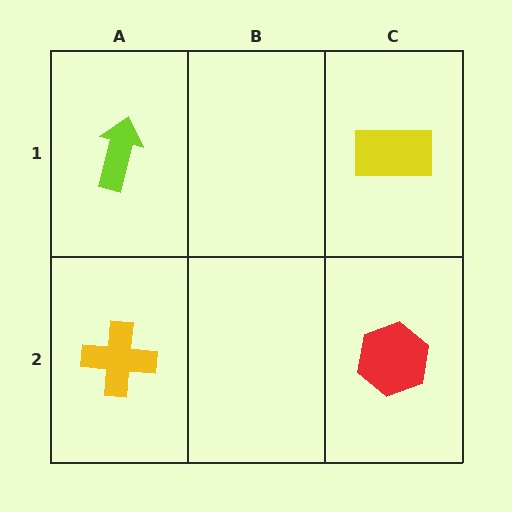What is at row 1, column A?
A lime arrow.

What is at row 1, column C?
A yellow rectangle.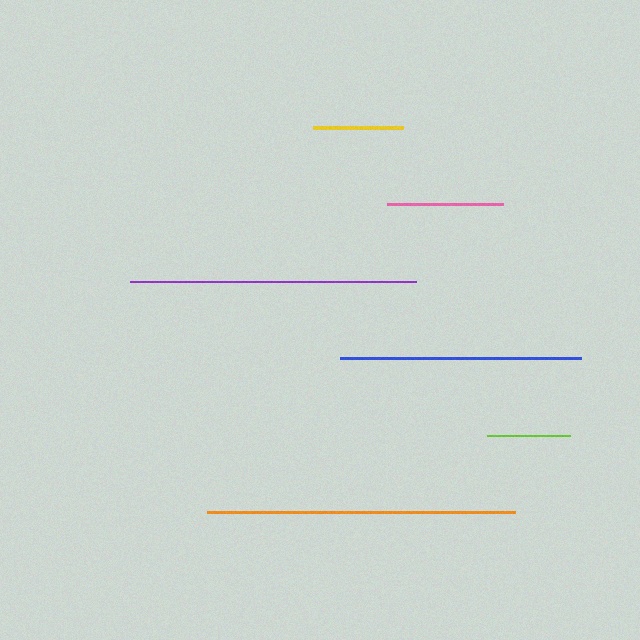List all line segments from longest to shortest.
From longest to shortest: orange, purple, blue, pink, yellow, lime.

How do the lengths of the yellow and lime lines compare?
The yellow and lime lines are approximately the same length.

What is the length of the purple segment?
The purple segment is approximately 286 pixels long.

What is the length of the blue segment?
The blue segment is approximately 242 pixels long.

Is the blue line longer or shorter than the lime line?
The blue line is longer than the lime line.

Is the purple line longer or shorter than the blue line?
The purple line is longer than the blue line.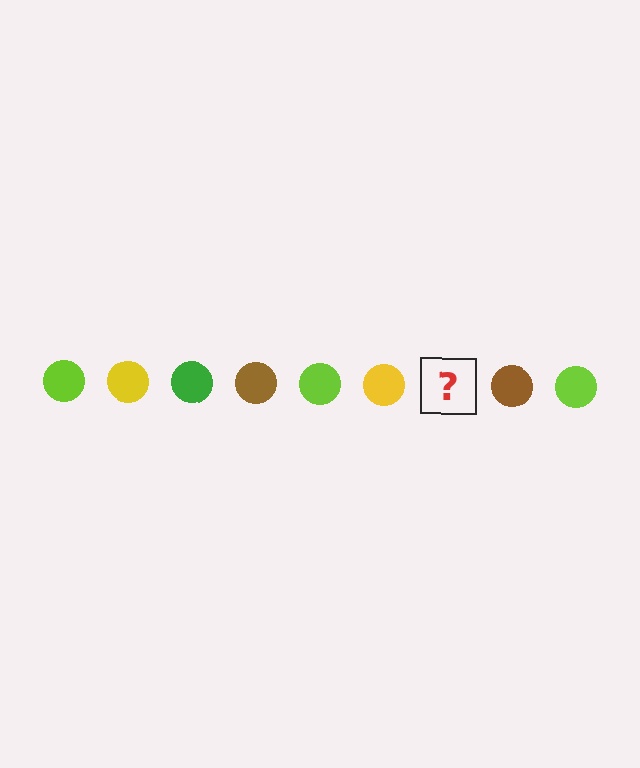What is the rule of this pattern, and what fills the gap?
The rule is that the pattern cycles through lime, yellow, green, brown circles. The gap should be filled with a green circle.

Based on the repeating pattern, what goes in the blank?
The blank should be a green circle.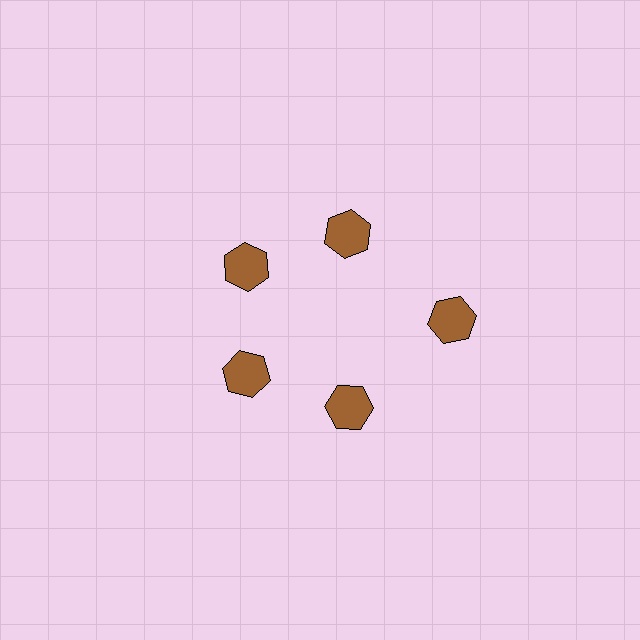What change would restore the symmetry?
The symmetry would be restored by moving it inward, back onto the ring so that all 5 hexagons sit at equal angles and equal distance from the center.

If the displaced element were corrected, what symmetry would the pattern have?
It would have 5-fold rotational symmetry — the pattern would map onto itself every 72 degrees.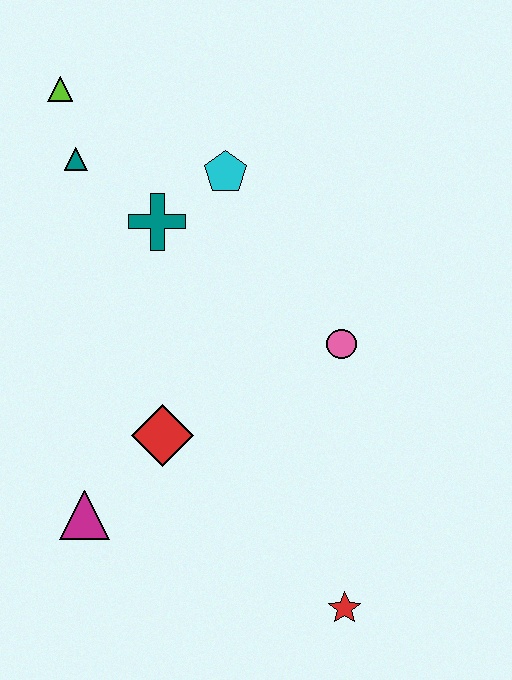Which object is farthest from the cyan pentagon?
The red star is farthest from the cyan pentagon.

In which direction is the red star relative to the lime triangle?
The red star is below the lime triangle.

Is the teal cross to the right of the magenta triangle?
Yes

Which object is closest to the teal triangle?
The lime triangle is closest to the teal triangle.